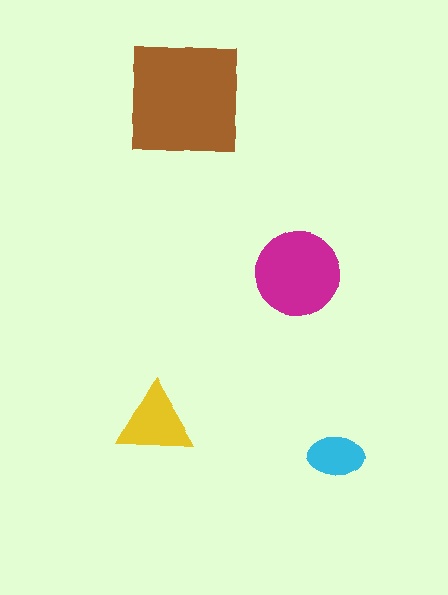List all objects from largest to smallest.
The brown square, the magenta circle, the yellow triangle, the cyan ellipse.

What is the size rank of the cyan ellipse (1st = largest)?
4th.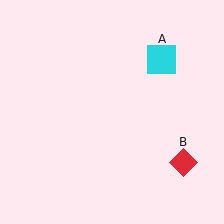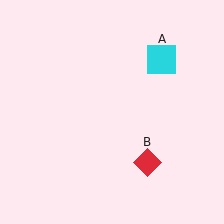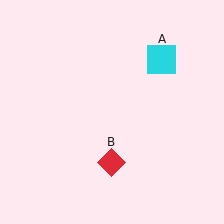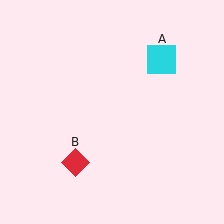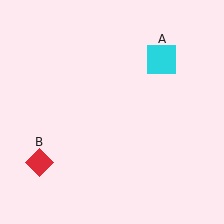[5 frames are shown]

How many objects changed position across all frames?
1 object changed position: red diamond (object B).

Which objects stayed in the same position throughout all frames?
Cyan square (object A) remained stationary.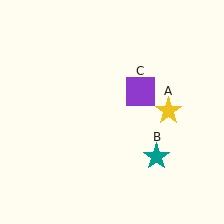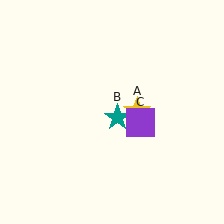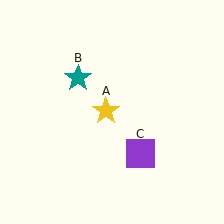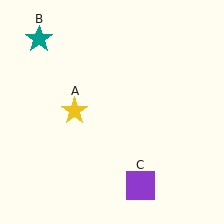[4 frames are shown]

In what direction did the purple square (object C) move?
The purple square (object C) moved down.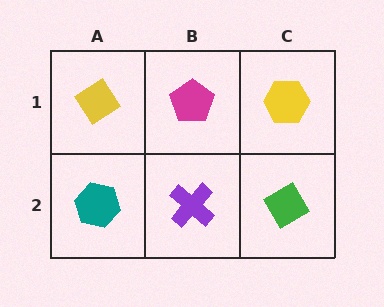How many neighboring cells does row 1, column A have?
2.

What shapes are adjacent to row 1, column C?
A green diamond (row 2, column C), a magenta pentagon (row 1, column B).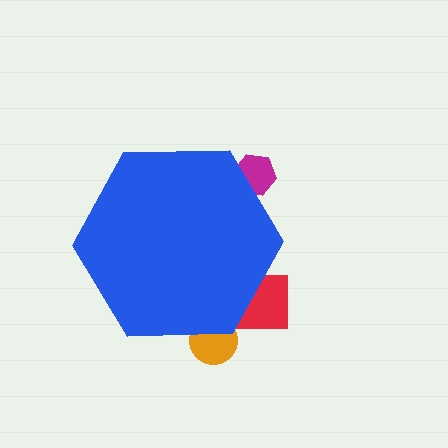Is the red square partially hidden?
Yes, the red square is partially hidden behind the blue hexagon.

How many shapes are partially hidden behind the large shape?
3 shapes are partially hidden.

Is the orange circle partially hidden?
Yes, the orange circle is partially hidden behind the blue hexagon.